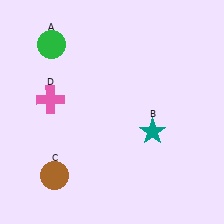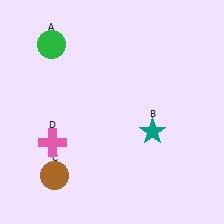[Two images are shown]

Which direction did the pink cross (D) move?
The pink cross (D) moved down.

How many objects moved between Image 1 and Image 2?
1 object moved between the two images.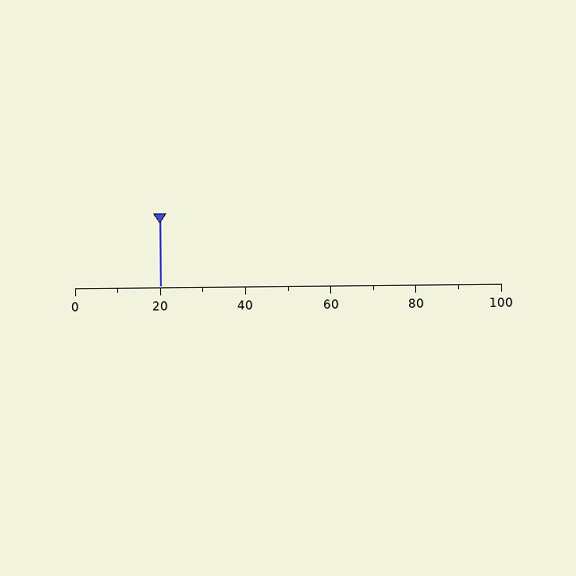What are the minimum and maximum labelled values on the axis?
The axis runs from 0 to 100.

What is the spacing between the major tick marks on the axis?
The major ticks are spaced 20 apart.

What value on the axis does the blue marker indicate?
The marker indicates approximately 20.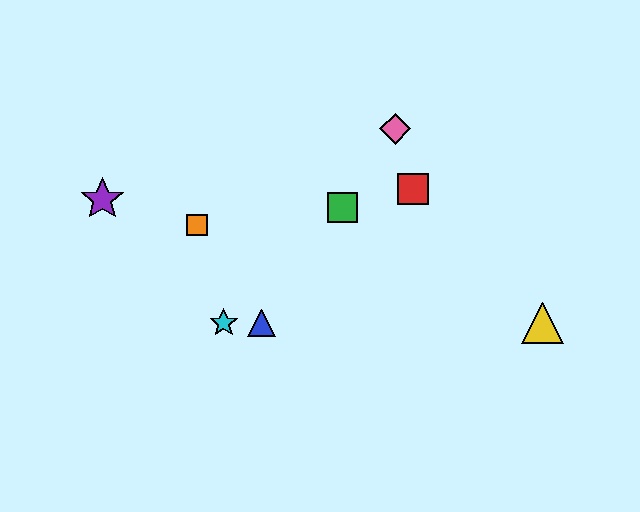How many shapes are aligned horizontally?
3 shapes (the blue triangle, the yellow triangle, the cyan star) are aligned horizontally.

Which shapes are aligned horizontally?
The blue triangle, the yellow triangle, the cyan star are aligned horizontally.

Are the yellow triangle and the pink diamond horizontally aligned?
No, the yellow triangle is at y≈323 and the pink diamond is at y≈129.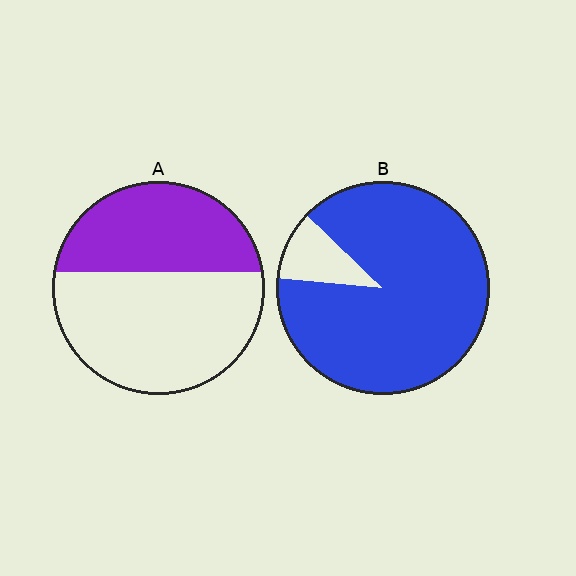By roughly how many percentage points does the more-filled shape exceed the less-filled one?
By roughly 50 percentage points (B over A).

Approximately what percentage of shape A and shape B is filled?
A is approximately 40% and B is approximately 90%.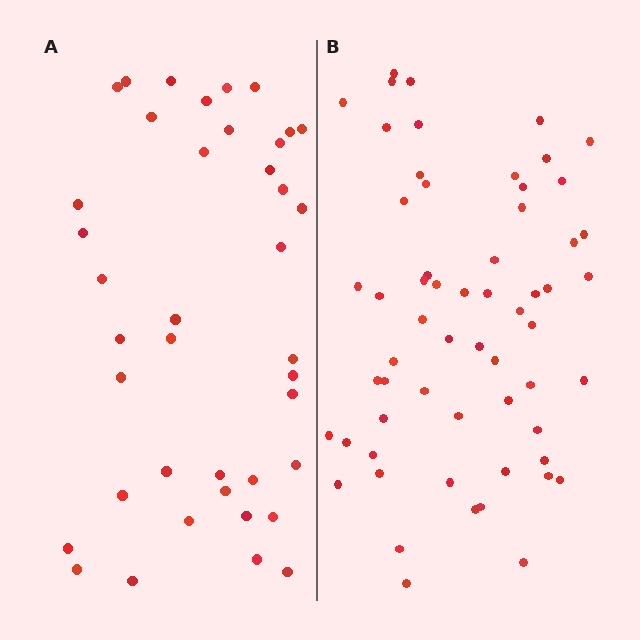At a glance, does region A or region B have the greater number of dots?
Region B (the right region) has more dots.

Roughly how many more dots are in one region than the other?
Region B has approximately 20 more dots than region A.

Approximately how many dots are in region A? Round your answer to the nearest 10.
About 40 dots.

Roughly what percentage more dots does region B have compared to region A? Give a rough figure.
About 50% more.